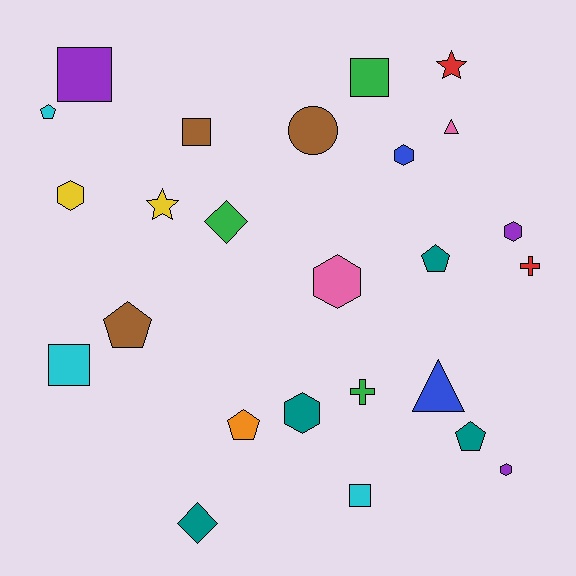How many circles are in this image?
There is 1 circle.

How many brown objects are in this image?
There are 3 brown objects.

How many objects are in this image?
There are 25 objects.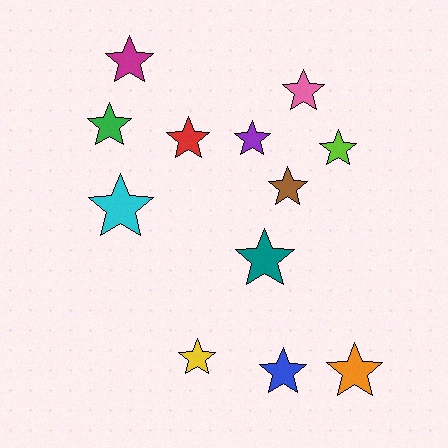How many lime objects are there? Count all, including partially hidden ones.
There is 1 lime object.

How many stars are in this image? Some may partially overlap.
There are 12 stars.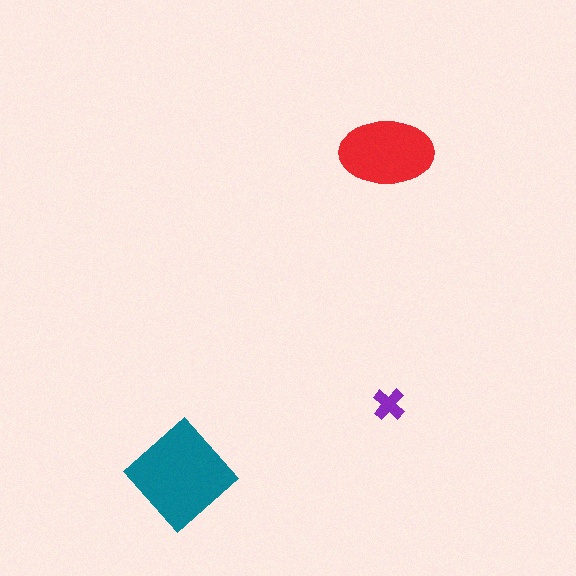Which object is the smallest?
The purple cross.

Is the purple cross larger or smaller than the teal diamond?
Smaller.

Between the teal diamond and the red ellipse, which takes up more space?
The teal diamond.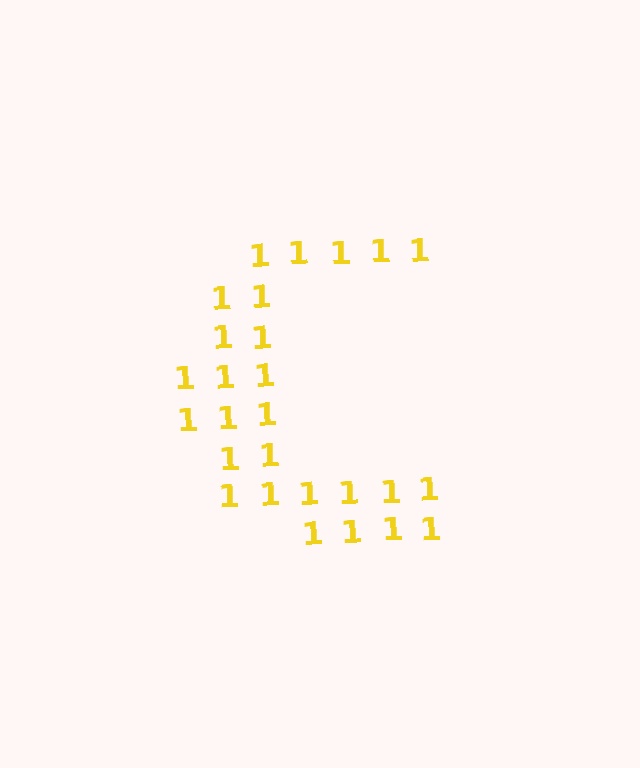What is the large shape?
The large shape is the letter C.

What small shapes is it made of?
It is made of small digit 1's.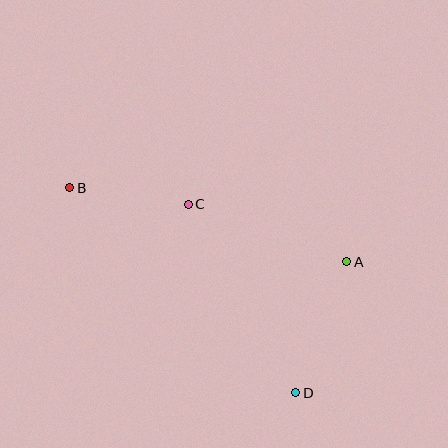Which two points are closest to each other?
Points B and C are closest to each other.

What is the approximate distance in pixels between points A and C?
The distance between A and C is approximately 168 pixels.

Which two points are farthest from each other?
Points B and D are farthest from each other.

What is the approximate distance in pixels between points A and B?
The distance between A and B is approximately 286 pixels.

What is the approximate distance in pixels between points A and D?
The distance between A and D is approximately 141 pixels.